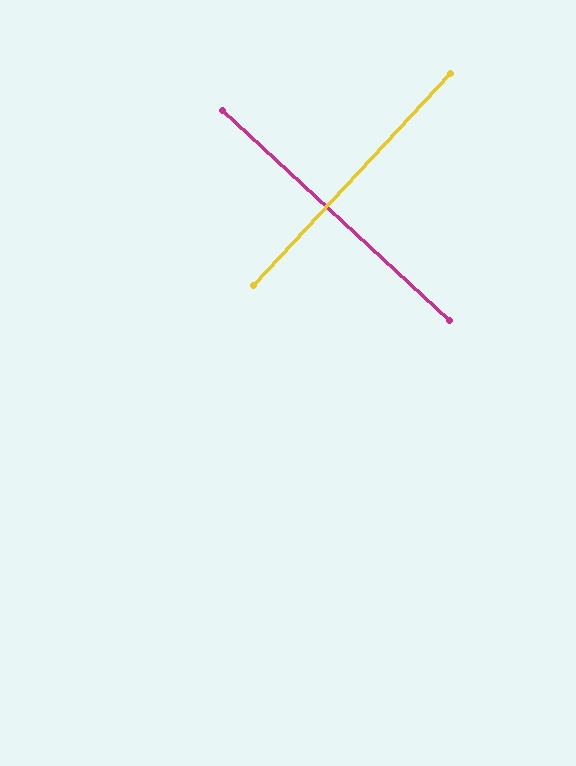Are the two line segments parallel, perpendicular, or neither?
Perpendicular — they meet at approximately 90°.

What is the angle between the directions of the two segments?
Approximately 90 degrees.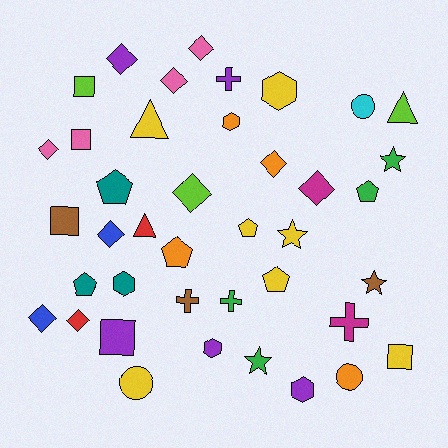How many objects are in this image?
There are 40 objects.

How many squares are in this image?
There are 5 squares.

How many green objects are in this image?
There are 4 green objects.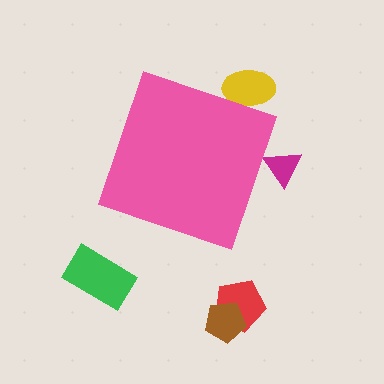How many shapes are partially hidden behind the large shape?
2 shapes are partially hidden.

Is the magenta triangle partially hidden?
Yes, the magenta triangle is partially hidden behind the pink diamond.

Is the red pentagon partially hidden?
No, the red pentagon is fully visible.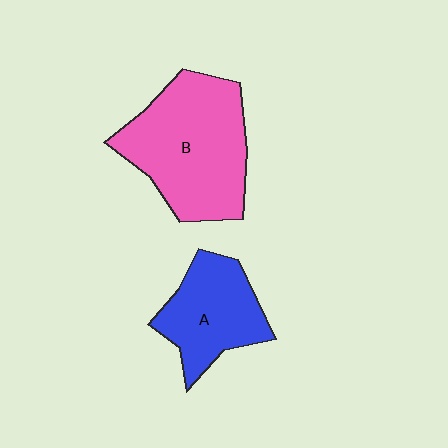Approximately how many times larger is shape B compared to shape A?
Approximately 1.6 times.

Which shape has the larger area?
Shape B (pink).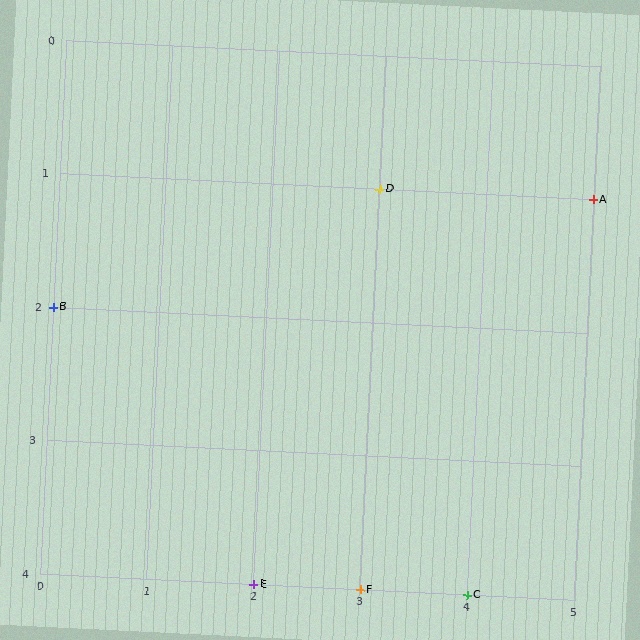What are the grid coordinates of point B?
Point B is at grid coordinates (0, 2).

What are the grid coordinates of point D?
Point D is at grid coordinates (3, 1).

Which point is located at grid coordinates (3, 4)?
Point F is at (3, 4).